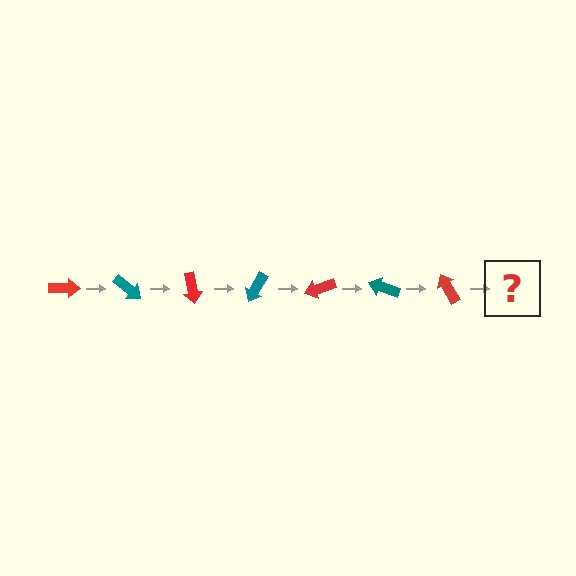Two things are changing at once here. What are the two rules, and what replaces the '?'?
The two rules are that it rotates 40 degrees each step and the color cycles through red and teal. The '?' should be a teal arrow, rotated 280 degrees from the start.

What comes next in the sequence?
The next element should be a teal arrow, rotated 280 degrees from the start.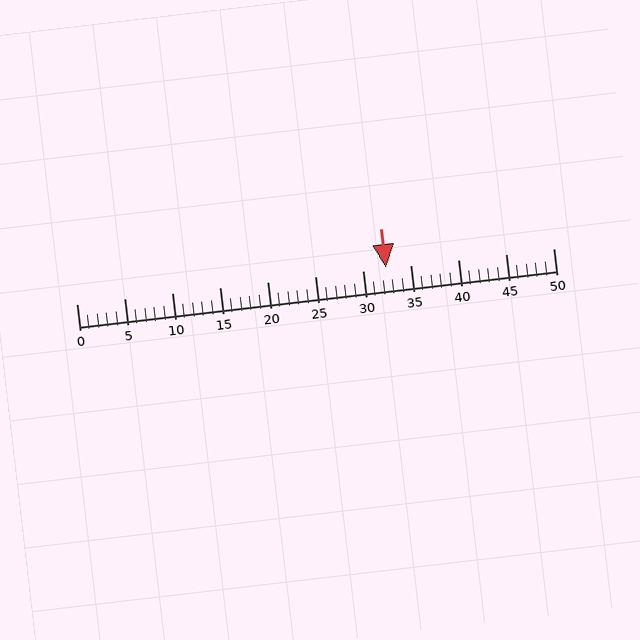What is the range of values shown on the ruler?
The ruler shows values from 0 to 50.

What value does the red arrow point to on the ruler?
The red arrow points to approximately 32.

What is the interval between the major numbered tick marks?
The major tick marks are spaced 5 units apart.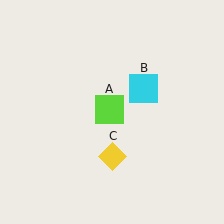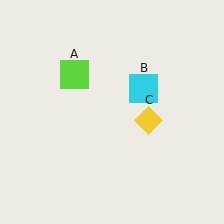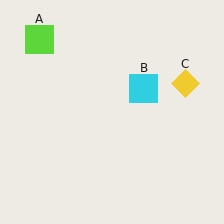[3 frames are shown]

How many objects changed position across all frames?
2 objects changed position: lime square (object A), yellow diamond (object C).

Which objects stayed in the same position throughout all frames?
Cyan square (object B) remained stationary.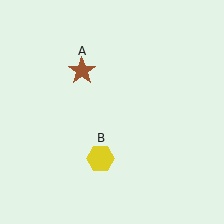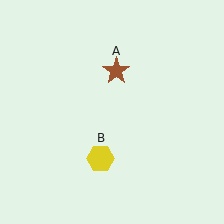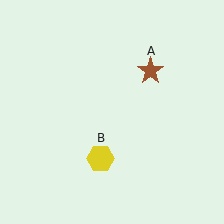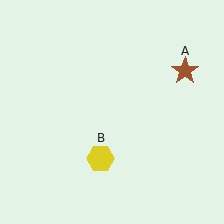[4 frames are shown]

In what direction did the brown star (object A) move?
The brown star (object A) moved right.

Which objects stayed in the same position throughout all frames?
Yellow hexagon (object B) remained stationary.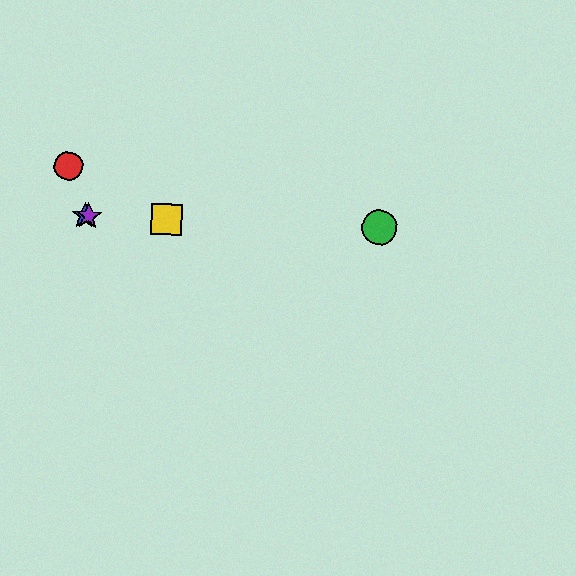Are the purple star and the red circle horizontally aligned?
No, the purple star is at y≈216 and the red circle is at y≈166.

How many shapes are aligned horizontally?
4 shapes (the blue star, the green circle, the yellow square, the purple star) are aligned horizontally.